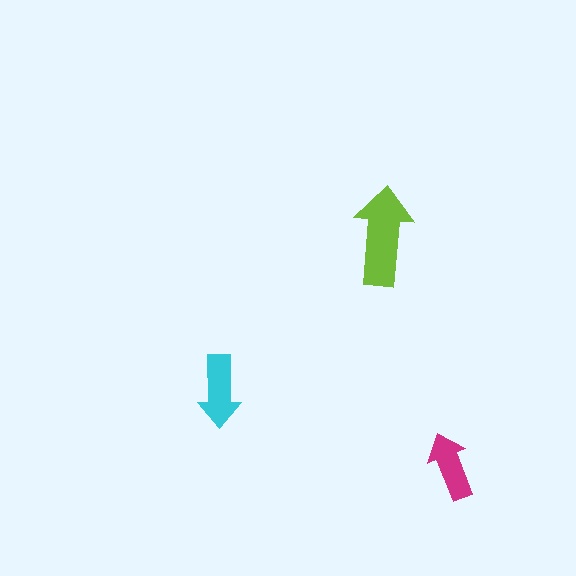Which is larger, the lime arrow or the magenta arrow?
The lime one.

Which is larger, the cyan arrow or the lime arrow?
The lime one.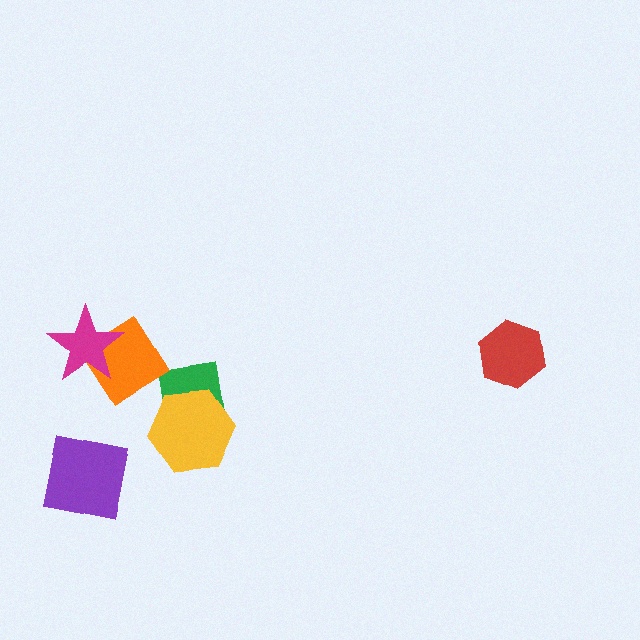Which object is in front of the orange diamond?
The magenta star is in front of the orange diamond.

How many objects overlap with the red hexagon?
0 objects overlap with the red hexagon.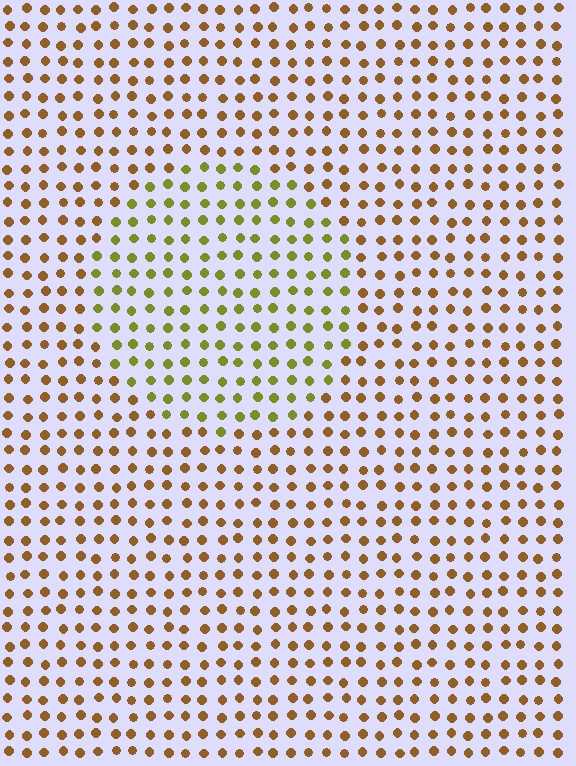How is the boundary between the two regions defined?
The boundary is defined purely by a slight shift in hue (about 42 degrees). Spacing, size, and orientation are identical on both sides.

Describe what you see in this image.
The image is filled with small brown elements in a uniform arrangement. A circle-shaped region is visible where the elements are tinted to a slightly different hue, forming a subtle color boundary.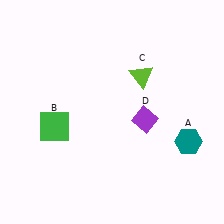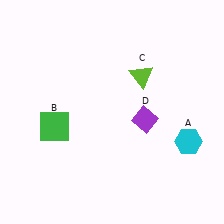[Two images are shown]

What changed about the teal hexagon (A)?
In Image 1, A is teal. In Image 2, it changed to cyan.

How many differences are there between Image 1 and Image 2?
There is 1 difference between the two images.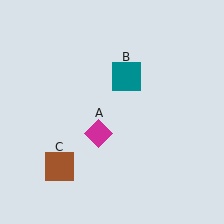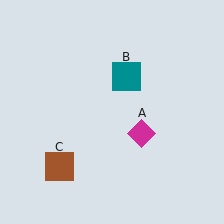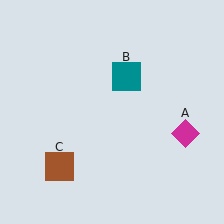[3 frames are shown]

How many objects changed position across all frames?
1 object changed position: magenta diamond (object A).